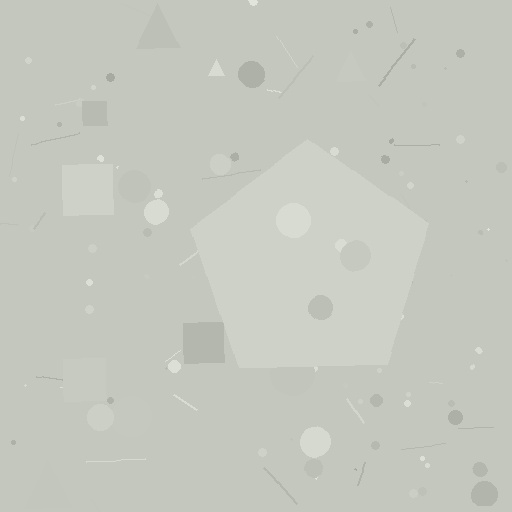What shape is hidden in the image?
A pentagon is hidden in the image.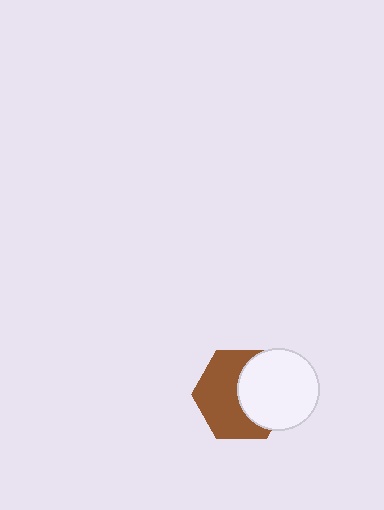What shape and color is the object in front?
The object in front is a white circle.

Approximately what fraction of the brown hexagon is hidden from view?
Roughly 42% of the brown hexagon is hidden behind the white circle.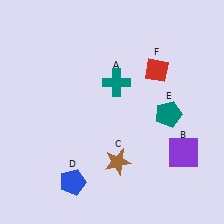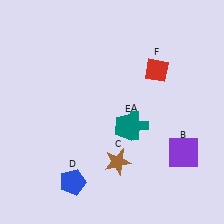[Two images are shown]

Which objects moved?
The objects that moved are: the teal cross (A), the teal pentagon (E).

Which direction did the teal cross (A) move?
The teal cross (A) moved down.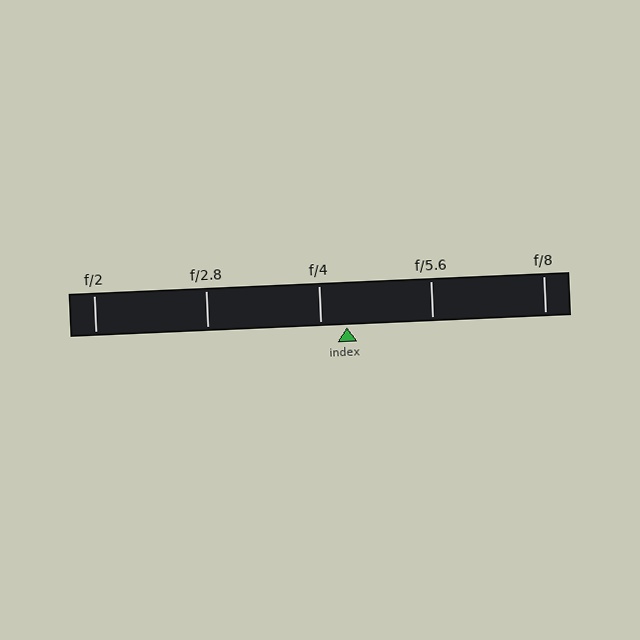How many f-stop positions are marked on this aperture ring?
There are 5 f-stop positions marked.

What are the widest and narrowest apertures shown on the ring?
The widest aperture shown is f/2 and the narrowest is f/8.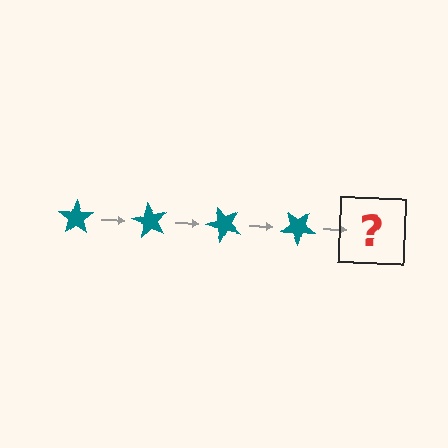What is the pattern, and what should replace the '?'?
The pattern is that the star rotates 60 degrees each step. The '?' should be a teal star rotated 240 degrees.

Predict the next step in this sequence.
The next step is a teal star rotated 240 degrees.